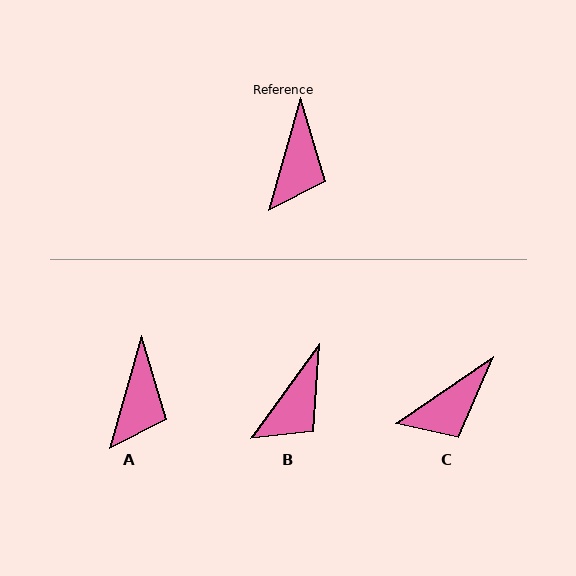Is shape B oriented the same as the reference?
No, it is off by about 20 degrees.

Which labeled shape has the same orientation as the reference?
A.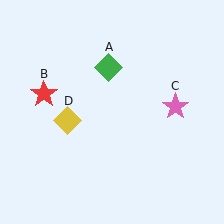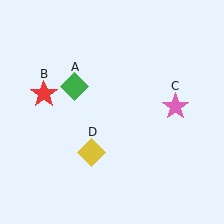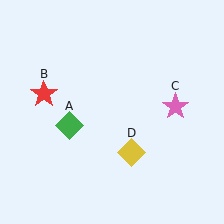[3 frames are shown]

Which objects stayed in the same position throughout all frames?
Red star (object B) and pink star (object C) remained stationary.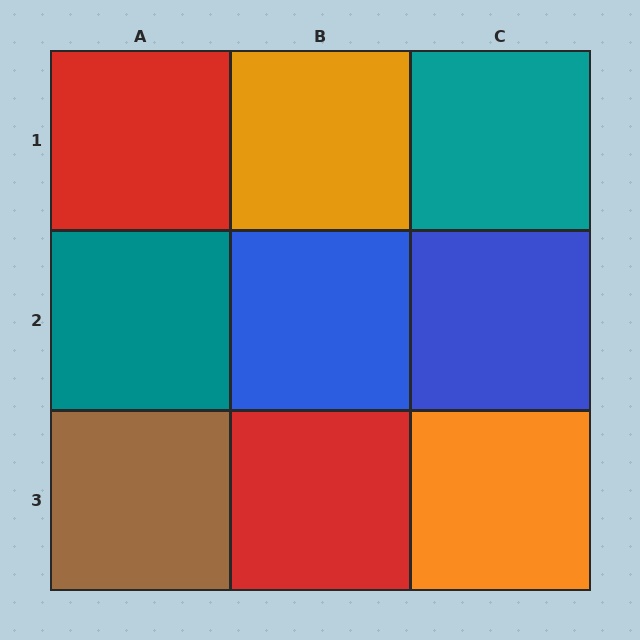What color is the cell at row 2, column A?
Teal.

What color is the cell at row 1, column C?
Teal.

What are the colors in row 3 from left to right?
Brown, red, orange.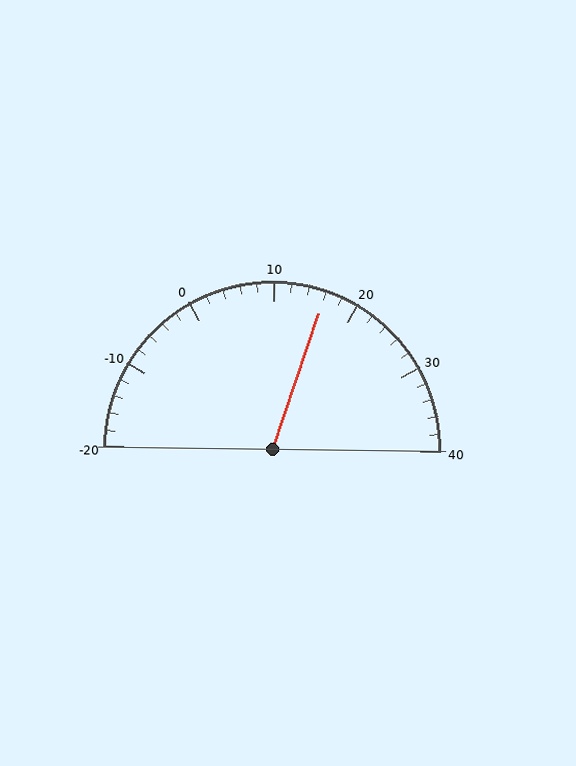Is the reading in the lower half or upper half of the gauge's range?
The reading is in the upper half of the range (-20 to 40).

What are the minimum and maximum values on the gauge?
The gauge ranges from -20 to 40.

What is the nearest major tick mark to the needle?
The nearest major tick mark is 20.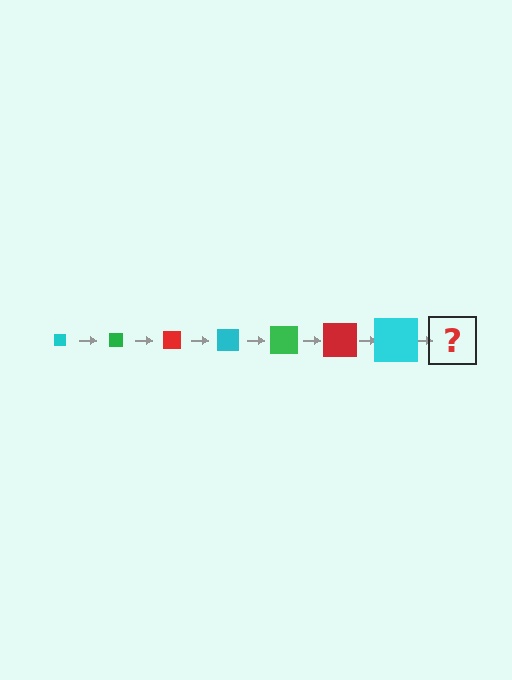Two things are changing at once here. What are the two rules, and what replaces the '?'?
The two rules are that the square grows larger each step and the color cycles through cyan, green, and red. The '?' should be a green square, larger than the previous one.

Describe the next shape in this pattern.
It should be a green square, larger than the previous one.